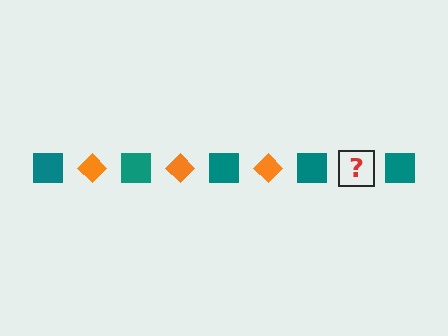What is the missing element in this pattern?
The missing element is an orange diamond.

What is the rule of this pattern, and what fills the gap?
The rule is that the pattern alternates between teal square and orange diamond. The gap should be filled with an orange diamond.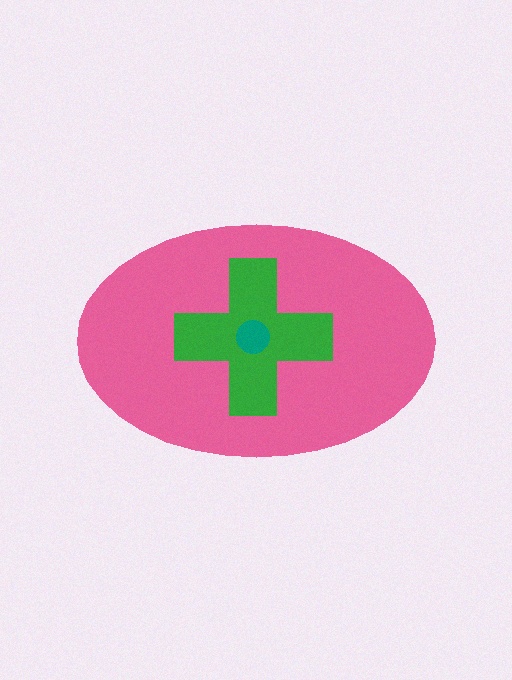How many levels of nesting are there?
3.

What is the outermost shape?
The pink ellipse.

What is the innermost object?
The teal circle.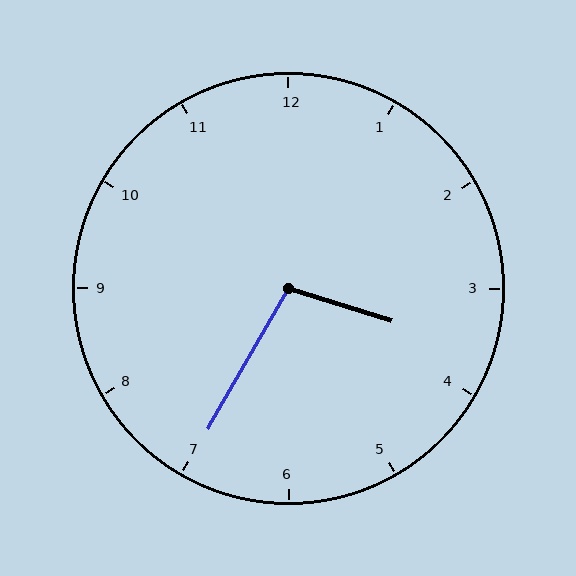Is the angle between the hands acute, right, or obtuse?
It is obtuse.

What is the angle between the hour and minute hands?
Approximately 102 degrees.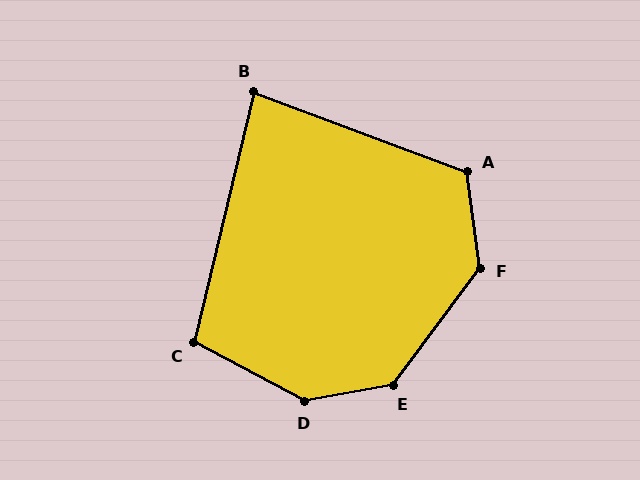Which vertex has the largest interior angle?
D, at approximately 141 degrees.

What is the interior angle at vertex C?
Approximately 105 degrees (obtuse).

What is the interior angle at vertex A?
Approximately 118 degrees (obtuse).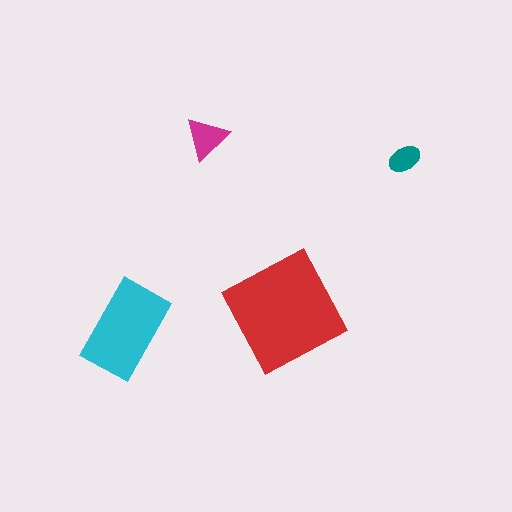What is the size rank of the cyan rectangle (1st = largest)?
2nd.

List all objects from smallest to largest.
The teal ellipse, the magenta triangle, the cyan rectangle, the red square.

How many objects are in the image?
There are 4 objects in the image.